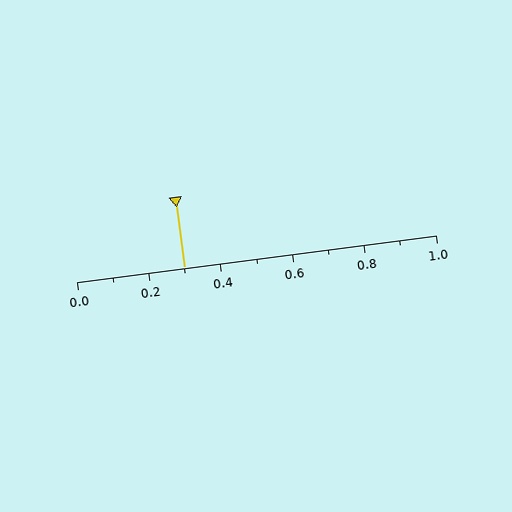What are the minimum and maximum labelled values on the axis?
The axis runs from 0.0 to 1.0.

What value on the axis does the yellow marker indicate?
The marker indicates approximately 0.3.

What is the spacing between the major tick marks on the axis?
The major ticks are spaced 0.2 apart.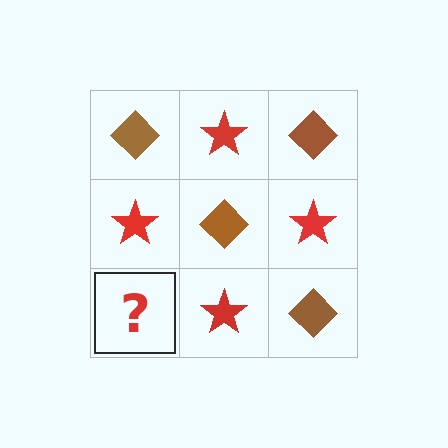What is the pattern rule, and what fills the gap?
The rule is that it alternates brown diamond and red star in a checkerboard pattern. The gap should be filled with a brown diamond.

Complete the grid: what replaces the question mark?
The question mark should be replaced with a brown diamond.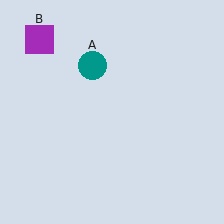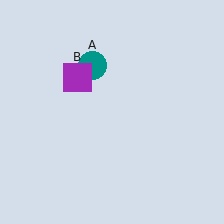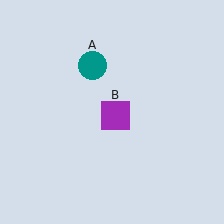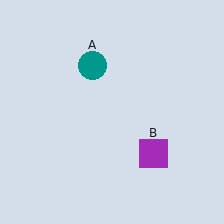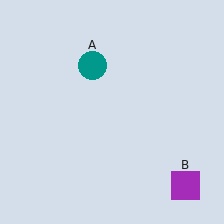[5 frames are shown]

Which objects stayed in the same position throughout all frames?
Teal circle (object A) remained stationary.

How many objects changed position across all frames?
1 object changed position: purple square (object B).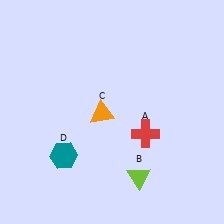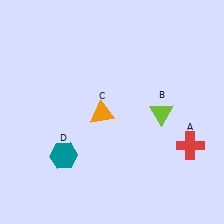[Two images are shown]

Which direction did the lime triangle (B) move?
The lime triangle (B) moved up.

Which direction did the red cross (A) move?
The red cross (A) moved right.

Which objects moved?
The objects that moved are: the red cross (A), the lime triangle (B).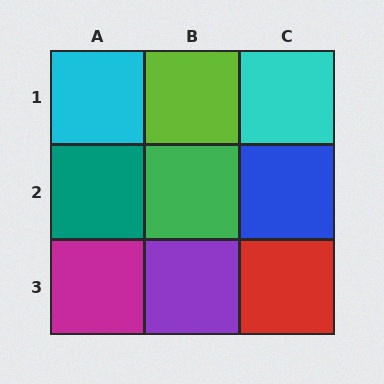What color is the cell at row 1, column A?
Cyan.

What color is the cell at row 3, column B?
Purple.